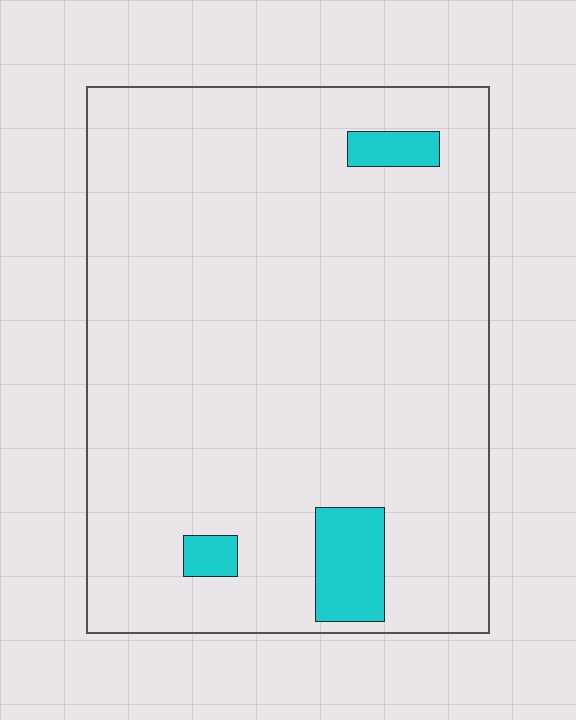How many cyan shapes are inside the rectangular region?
3.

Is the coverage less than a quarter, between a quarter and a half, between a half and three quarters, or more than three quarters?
Less than a quarter.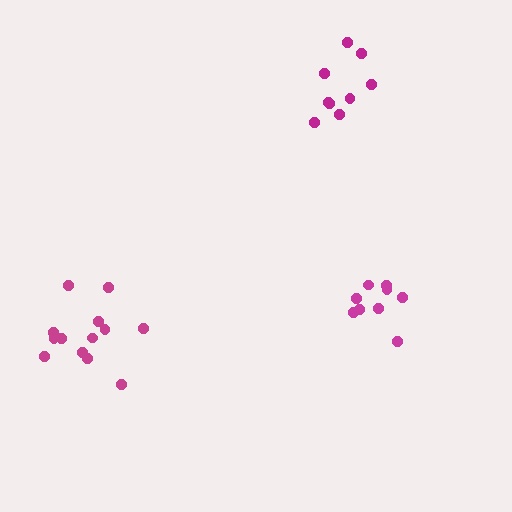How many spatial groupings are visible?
There are 3 spatial groupings.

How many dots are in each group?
Group 1: 9 dots, Group 2: 13 dots, Group 3: 9 dots (31 total).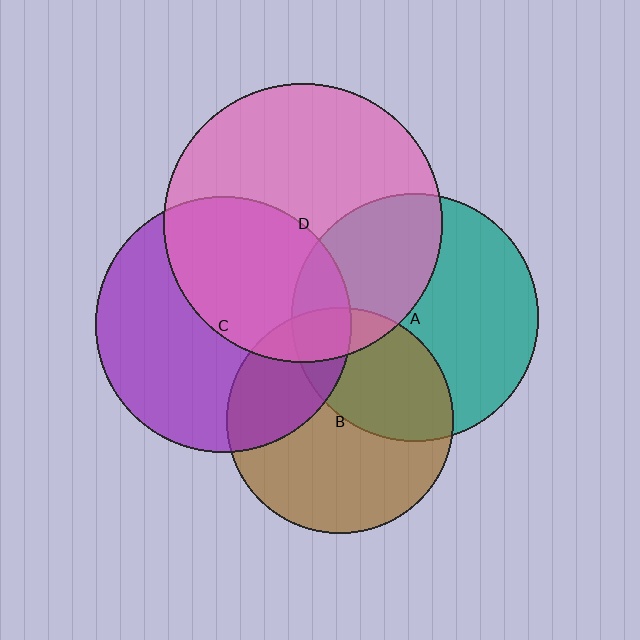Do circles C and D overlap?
Yes.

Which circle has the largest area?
Circle D (pink).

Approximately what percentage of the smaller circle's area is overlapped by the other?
Approximately 45%.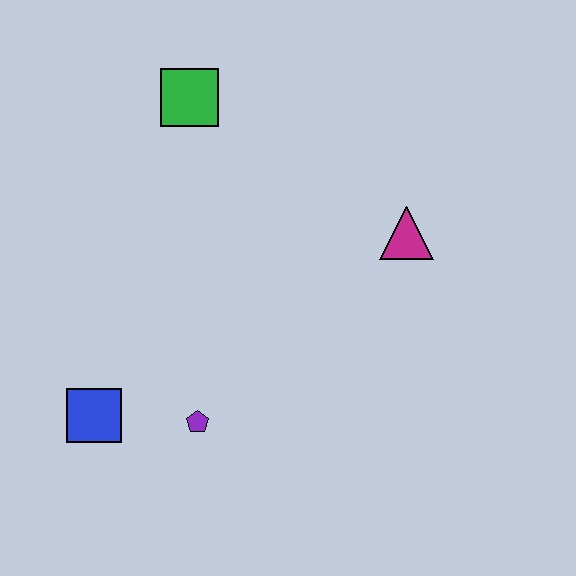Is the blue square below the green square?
Yes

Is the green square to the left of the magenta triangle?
Yes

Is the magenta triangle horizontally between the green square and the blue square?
No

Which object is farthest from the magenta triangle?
The blue square is farthest from the magenta triangle.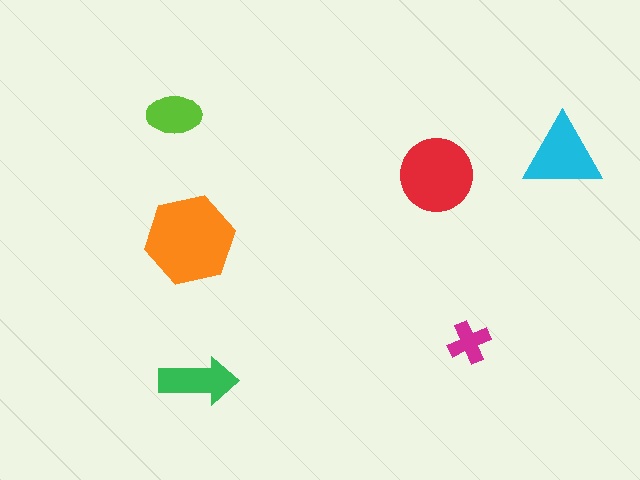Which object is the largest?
The orange hexagon.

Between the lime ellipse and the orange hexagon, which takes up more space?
The orange hexagon.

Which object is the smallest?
The magenta cross.